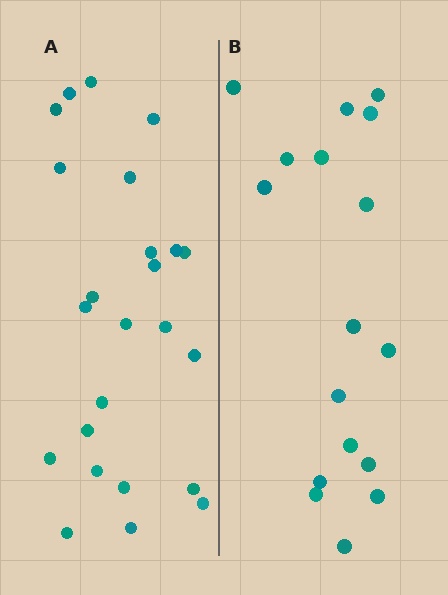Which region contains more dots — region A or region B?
Region A (the left region) has more dots.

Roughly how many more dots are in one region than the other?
Region A has roughly 8 or so more dots than region B.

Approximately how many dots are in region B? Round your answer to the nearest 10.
About 20 dots. (The exact count is 17, which rounds to 20.)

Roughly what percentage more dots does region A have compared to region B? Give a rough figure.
About 40% more.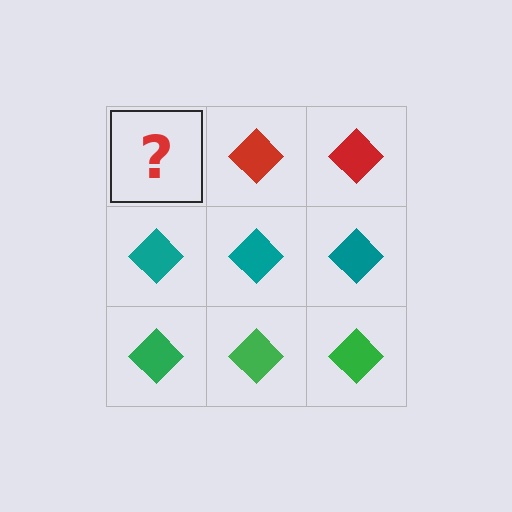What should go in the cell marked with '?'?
The missing cell should contain a red diamond.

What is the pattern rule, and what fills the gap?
The rule is that each row has a consistent color. The gap should be filled with a red diamond.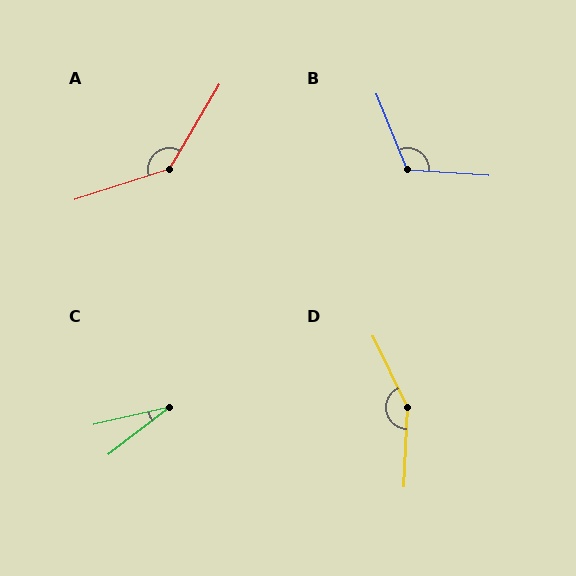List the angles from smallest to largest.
C (25°), B (115°), A (139°), D (152°).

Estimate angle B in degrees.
Approximately 115 degrees.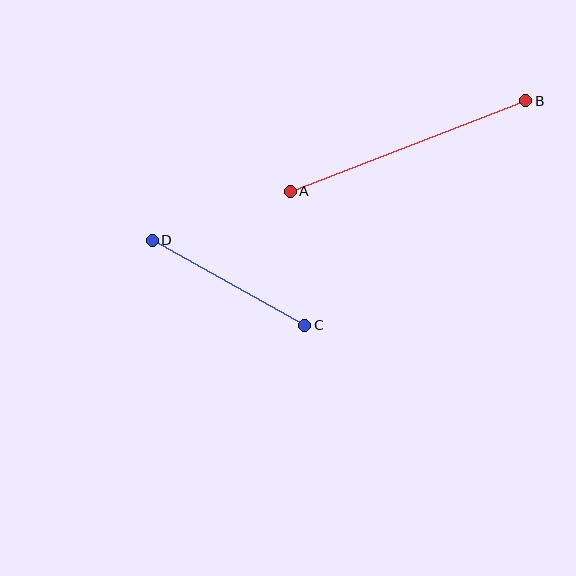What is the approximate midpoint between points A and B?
The midpoint is at approximately (408, 146) pixels.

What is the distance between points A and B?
The distance is approximately 252 pixels.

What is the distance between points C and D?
The distance is approximately 175 pixels.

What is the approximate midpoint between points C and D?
The midpoint is at approximately (228, 283) pixels.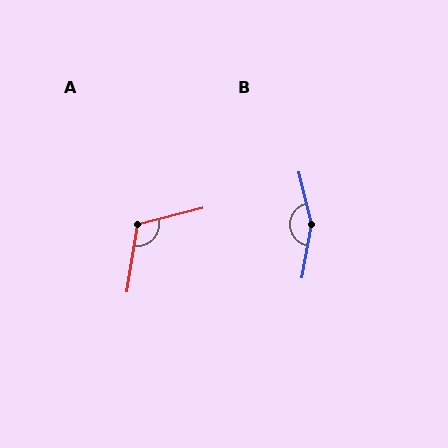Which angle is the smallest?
A, at approximately 113 degrees.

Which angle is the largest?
B, at approximately 156 degrees.